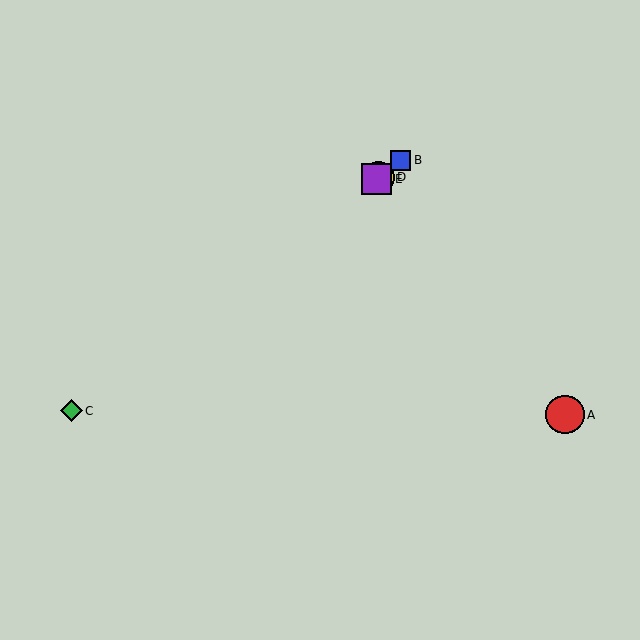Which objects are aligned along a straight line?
Objects B, C, D, E are aligned along a straight line.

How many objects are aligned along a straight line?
4 objects (B, C, D, E) are aligned along a straight line.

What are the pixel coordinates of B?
Object B is at (401, 160).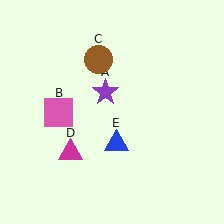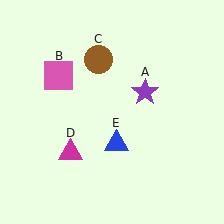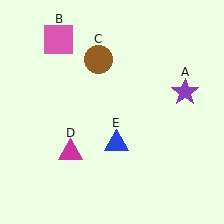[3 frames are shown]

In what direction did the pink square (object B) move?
The pink square (object B) moved up.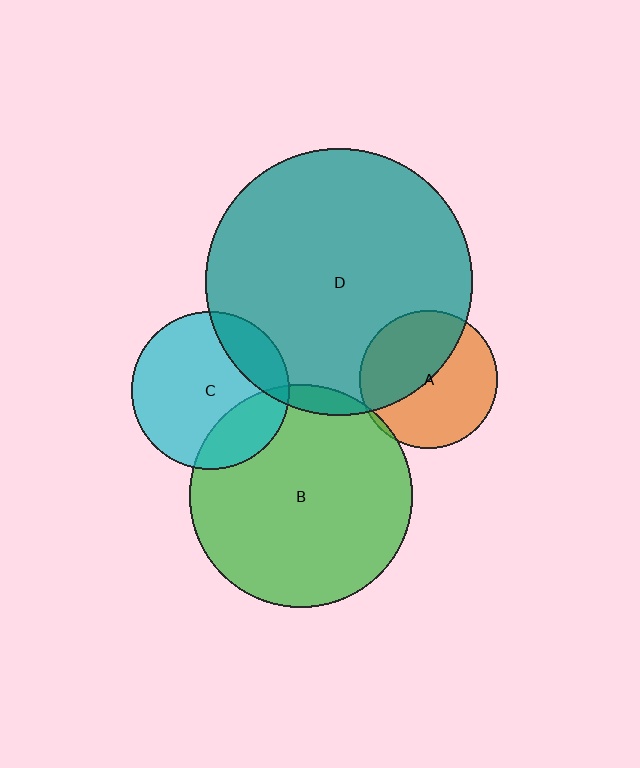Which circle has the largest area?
Circle D (teal).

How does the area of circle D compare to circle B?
Approximately 1.4 times.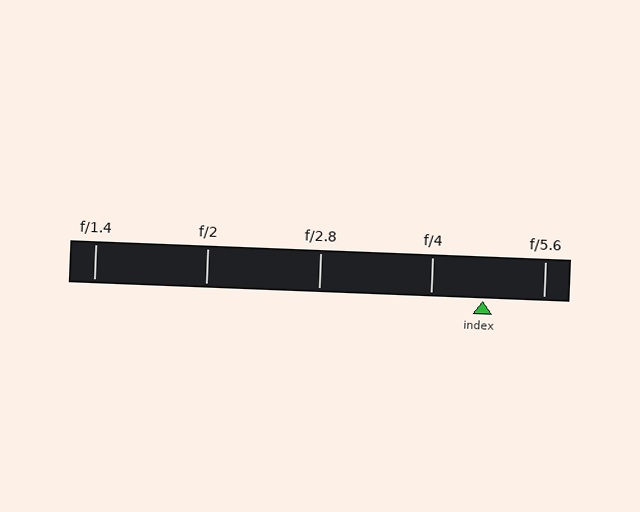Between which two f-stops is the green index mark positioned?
The index mark is between f/4 and f/5.6.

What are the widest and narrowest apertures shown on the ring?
The widest aperture shown is f/1.4 and the narrowest is f/5.6.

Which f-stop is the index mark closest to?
The index mark is closest to f/4.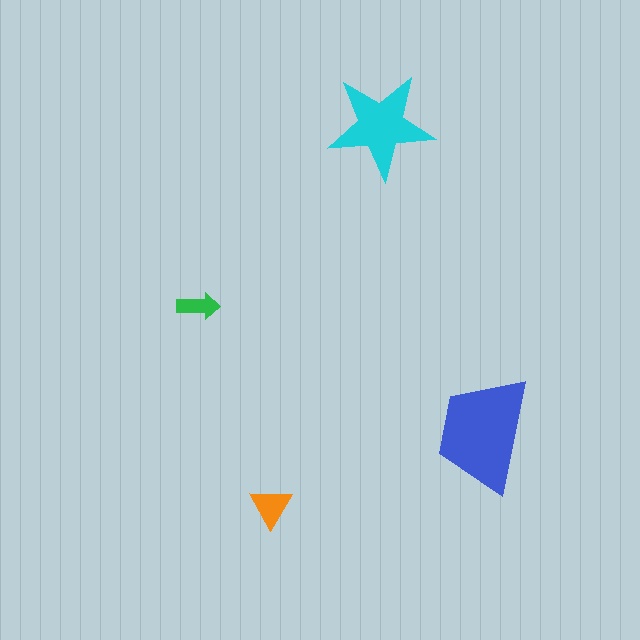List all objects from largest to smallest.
The blue trapezoid, the cyan star, the orange triangle, the green arrow.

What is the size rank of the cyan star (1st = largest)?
2nd.